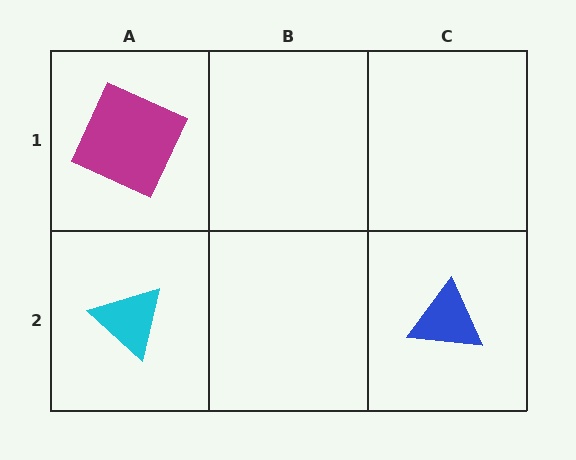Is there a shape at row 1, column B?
No, that cell is empty.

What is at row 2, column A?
A cyan triangle.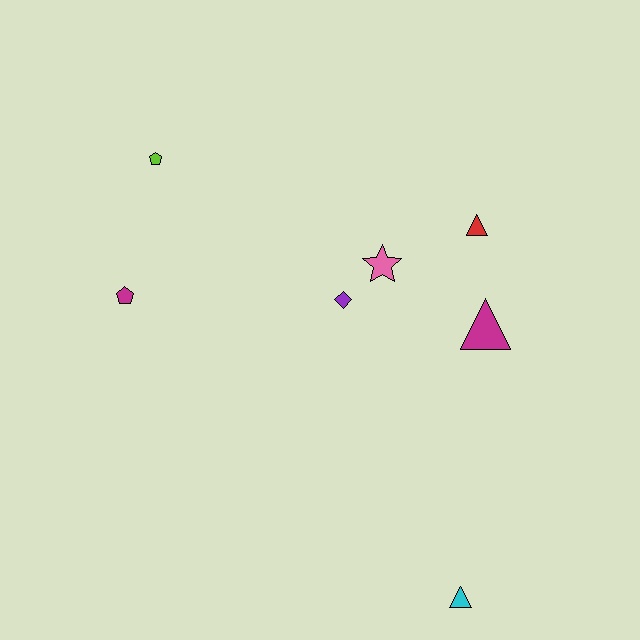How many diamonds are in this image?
There is 1 diamond.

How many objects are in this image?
There are 7 objects.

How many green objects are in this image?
There are no green objects.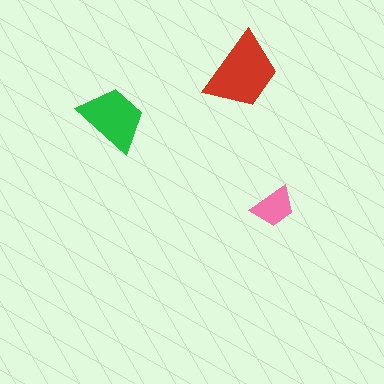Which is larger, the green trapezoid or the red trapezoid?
The red one.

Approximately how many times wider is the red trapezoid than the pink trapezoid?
About 2 times wider.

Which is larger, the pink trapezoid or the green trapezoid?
The green one.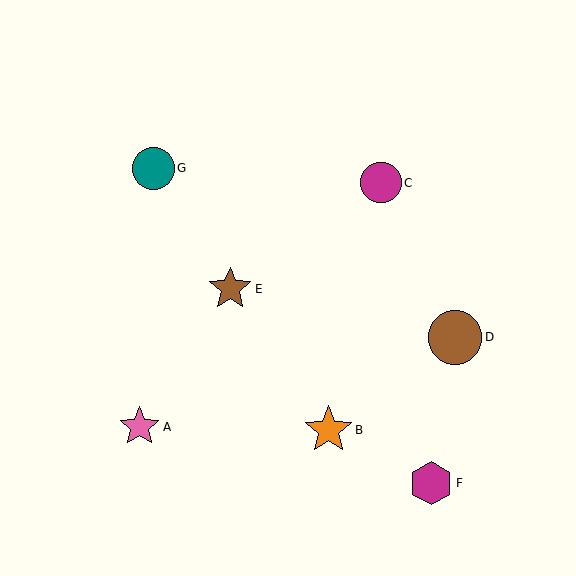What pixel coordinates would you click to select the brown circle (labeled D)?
Click at (455, 337) to select the brown circle D.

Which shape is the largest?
The brown circle (labeled D) is the largest.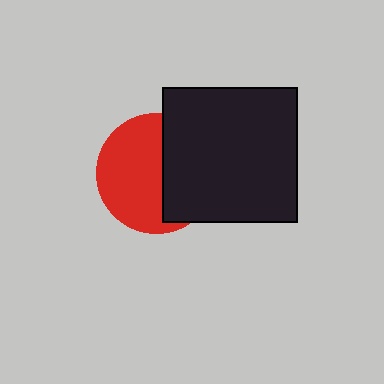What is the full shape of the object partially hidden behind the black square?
The partially hidden object is a red circle.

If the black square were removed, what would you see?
You would see the complete red circle.